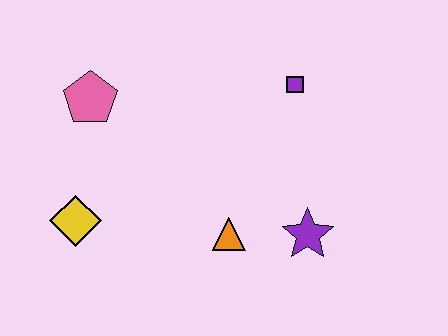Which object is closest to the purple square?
The purple star is closest to the purple square.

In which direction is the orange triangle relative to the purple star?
The orange triangle is to the left of the purple star.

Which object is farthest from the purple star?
The pink pentagon is farthest from the purple star.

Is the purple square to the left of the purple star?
Yes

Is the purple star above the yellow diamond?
No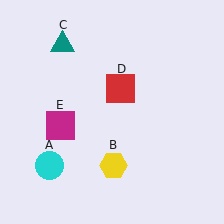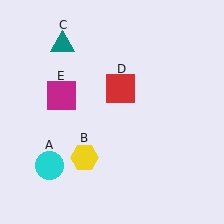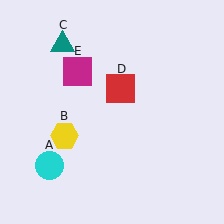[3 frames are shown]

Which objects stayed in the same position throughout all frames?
Cyan circle (object A) and teal triangle (object C) and red square (object D) remained stationary.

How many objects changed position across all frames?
2 objects changed position: yellow hexagon (object B), magenta square (object E).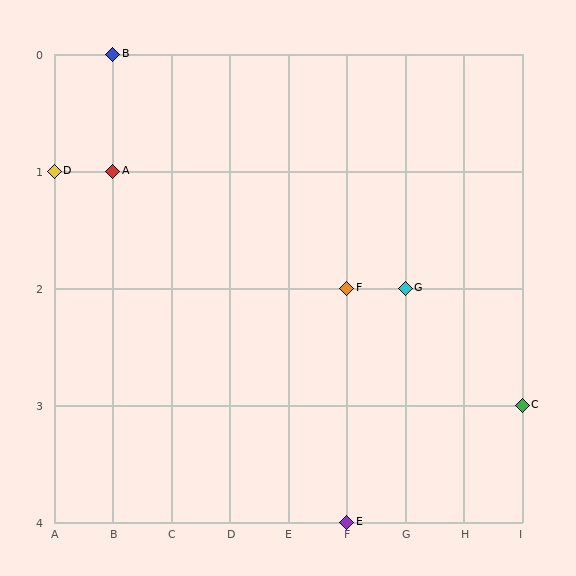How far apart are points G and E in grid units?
Points G and E are 1 column and 2 rows apart (about 2.2 grid units diagonally).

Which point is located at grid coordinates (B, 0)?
Point B is at (B, 0).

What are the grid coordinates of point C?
Point C is at grid coordinates (I, 3).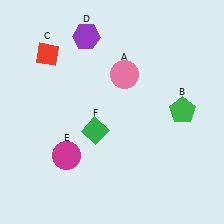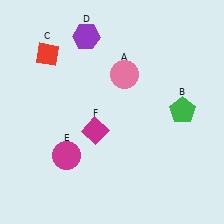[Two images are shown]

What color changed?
The diamond (F) changed from green in Image 1 to magenta in Image 2.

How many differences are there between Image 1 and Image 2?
There is 1 difference between the two images.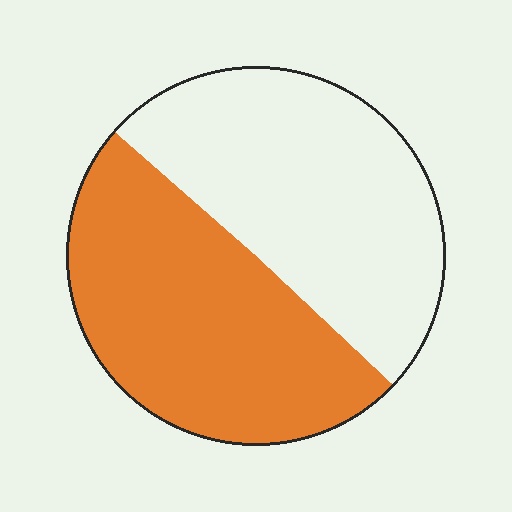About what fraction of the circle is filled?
About one half (1/2).